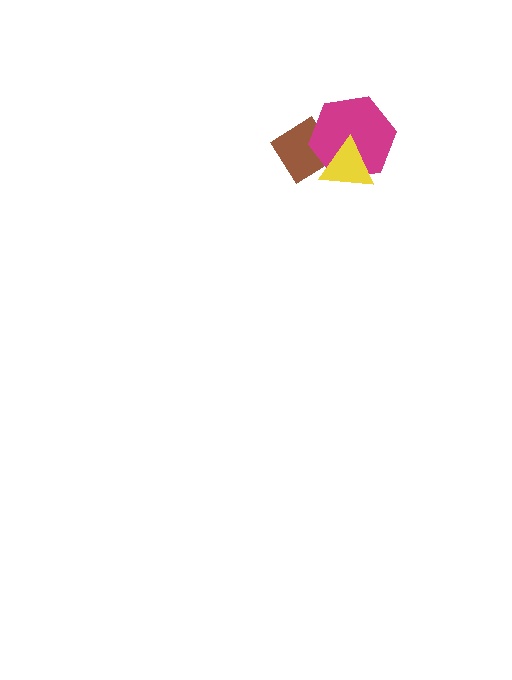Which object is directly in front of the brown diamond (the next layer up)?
The magenta hexagon is directly in front of the brown diamond.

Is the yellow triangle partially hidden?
No, no other shape covers it.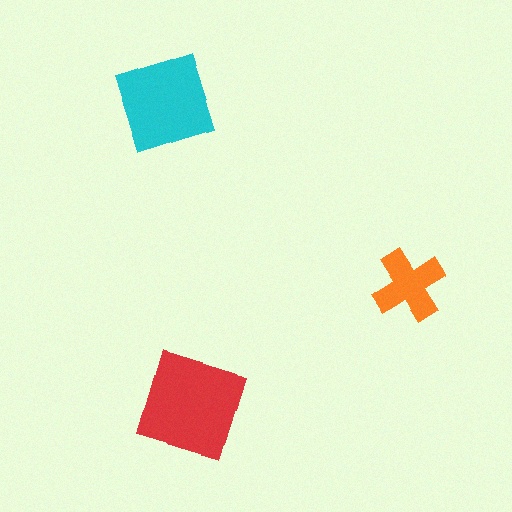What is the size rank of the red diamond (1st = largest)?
1st.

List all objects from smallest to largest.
The orange cross, the cyan square, the red diamond.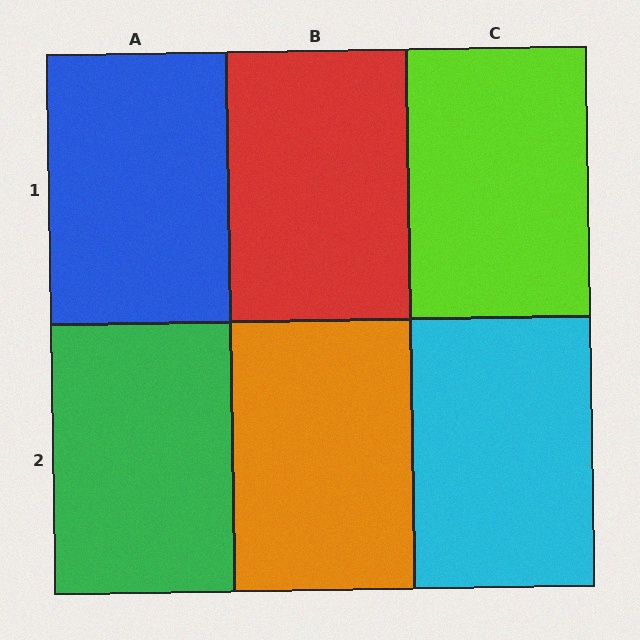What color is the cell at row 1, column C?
Lime.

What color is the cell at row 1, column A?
Blue.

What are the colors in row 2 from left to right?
Green, orange, cyan.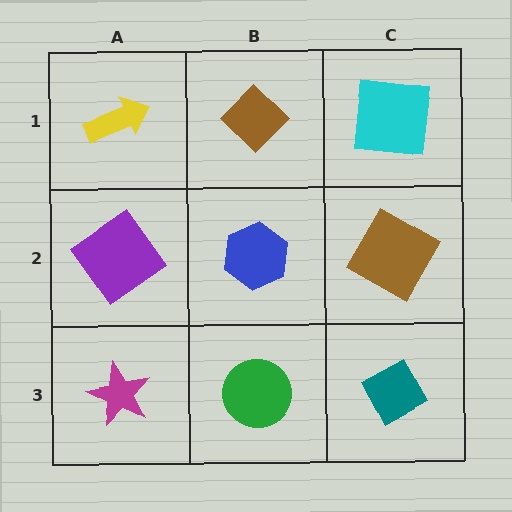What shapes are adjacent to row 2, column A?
A yellow arrow (row 1, column A), a magenta star (row 3, column A), a blue hexagon (row 2, column B).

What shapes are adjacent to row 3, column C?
A brown square (row 2, column C), a green circle (row 3, column B).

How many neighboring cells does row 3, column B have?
3.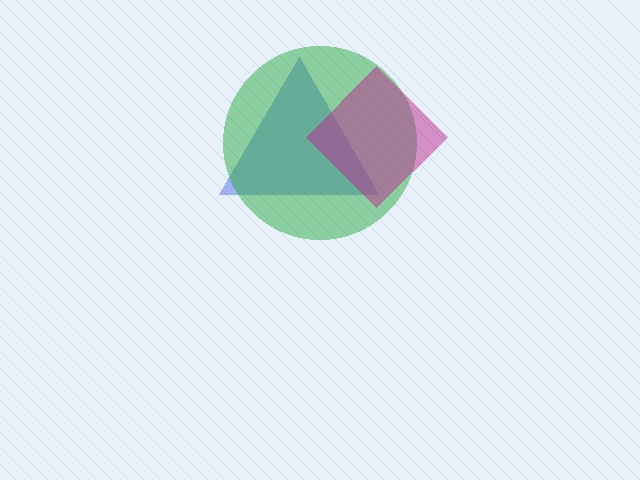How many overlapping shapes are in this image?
There are 3 overlapping shapes in the image.